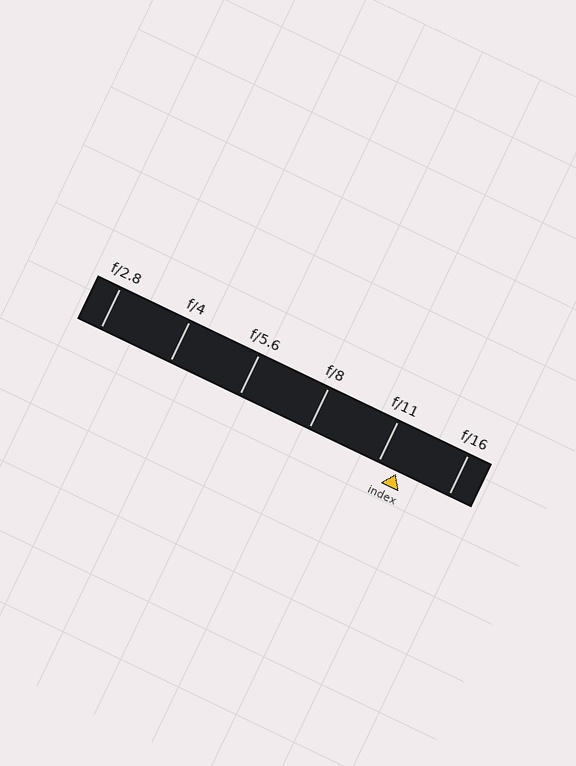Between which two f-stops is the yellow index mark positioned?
The index mark is between f/11 and f/16.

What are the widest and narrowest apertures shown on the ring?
The widest aperture shown is f/2.8 and the narrowest is f/16.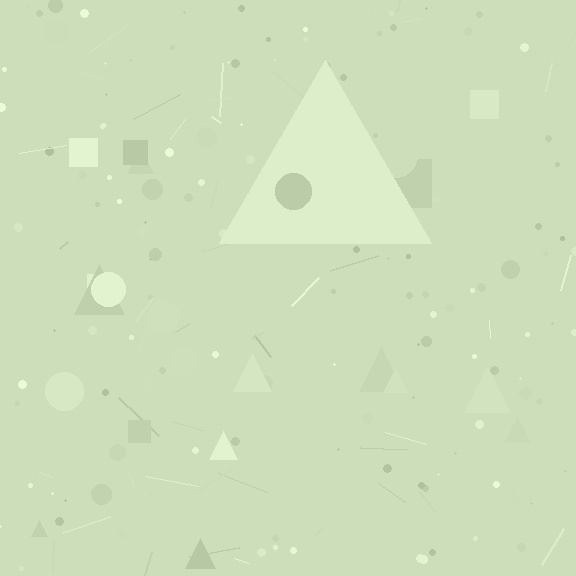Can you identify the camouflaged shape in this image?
The camouflaged shape is a triangle.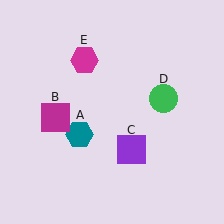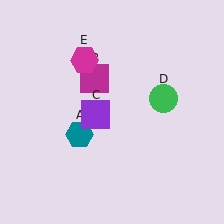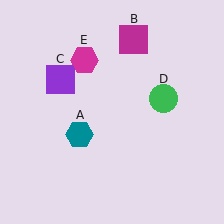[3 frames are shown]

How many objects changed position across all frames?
2 objects changed position: magenta square (object B), purple square (object C).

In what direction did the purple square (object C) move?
The purple square (object C) moved up and to the left.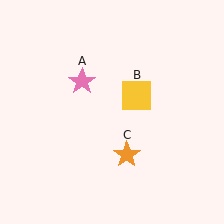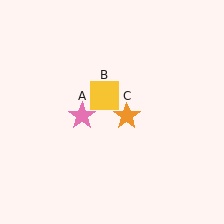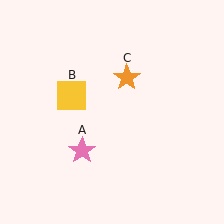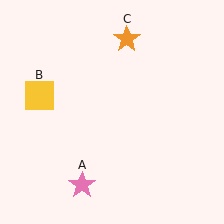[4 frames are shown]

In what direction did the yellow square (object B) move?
The yellow square (object B) moved left.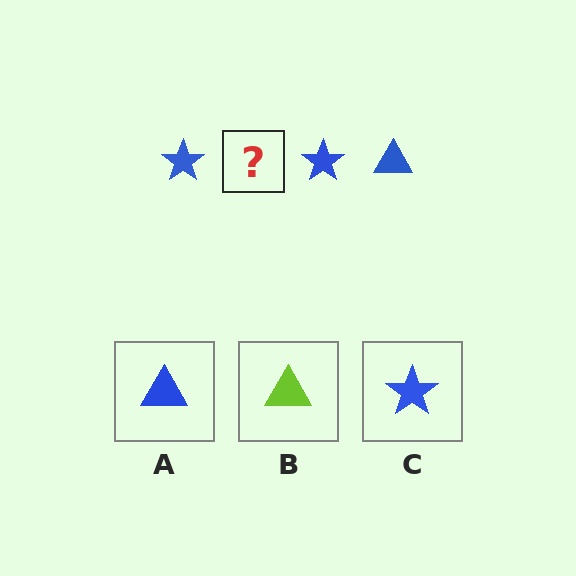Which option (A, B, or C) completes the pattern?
A.